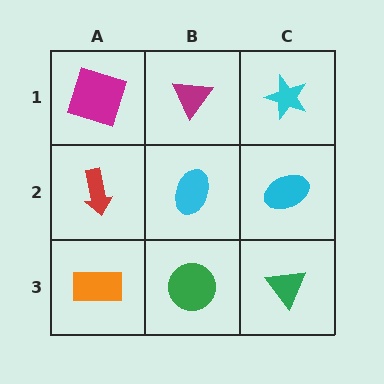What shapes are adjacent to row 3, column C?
A cyan ellipse (row 2, column C), a green circle (row 3, column B).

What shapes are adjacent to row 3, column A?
A red arrow (row 2, column A), a green circle (row 3, column B).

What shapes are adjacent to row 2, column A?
A magenta square (row 1, column A), an orange rectangle (row 3, column A), a cyan ellipse (row 2, column B).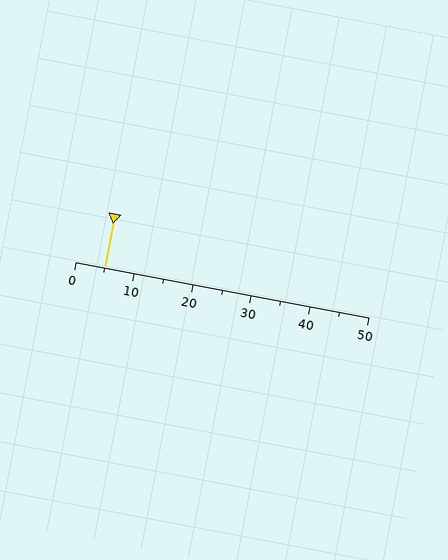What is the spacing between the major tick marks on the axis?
The major ticks are spaced 10 apart.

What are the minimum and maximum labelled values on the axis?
The axis runs from 0 to 50.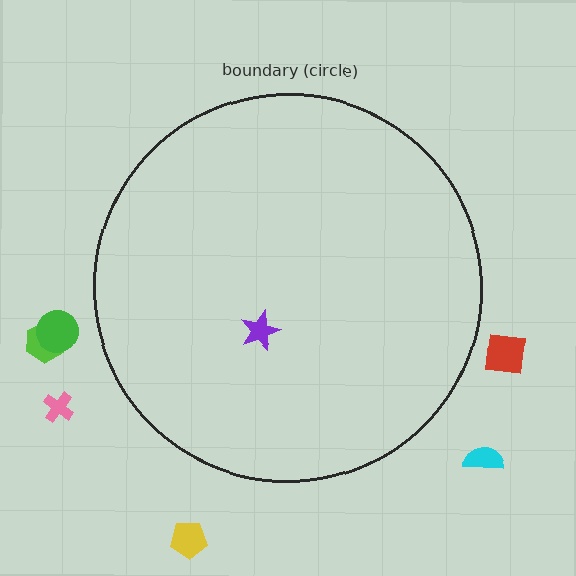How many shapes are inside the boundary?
1 inside, 6 outside.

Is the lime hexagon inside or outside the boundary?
Outside.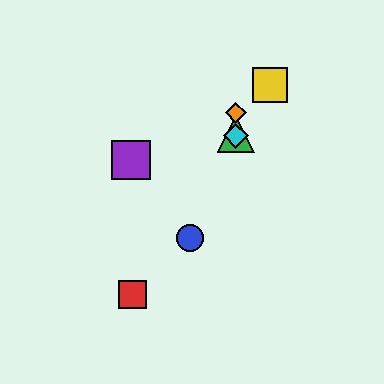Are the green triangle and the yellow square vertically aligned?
No, the green triangle is at x≈236 and the yellow square is at x≈270.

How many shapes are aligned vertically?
3 shapes (the green triangle, the orange diamond, the cyan diamond) are aligned vertically.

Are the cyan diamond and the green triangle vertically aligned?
Yes, both are at x≈236.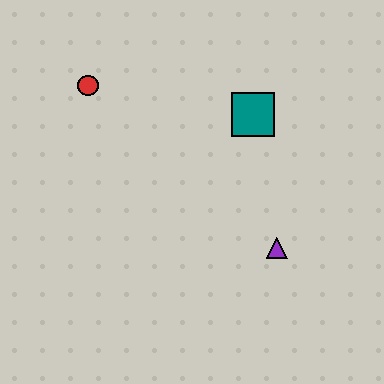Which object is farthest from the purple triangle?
The red circle is farthest from the purple triangle.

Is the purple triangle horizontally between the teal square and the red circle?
No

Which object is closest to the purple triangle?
The teal square is closest to the purple triangle.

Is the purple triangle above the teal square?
No